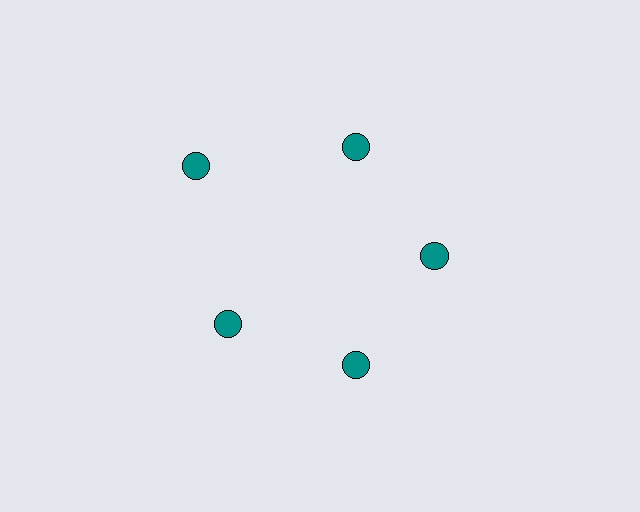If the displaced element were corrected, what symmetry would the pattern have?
It would have 5-fold rotational symmetry — the pattern would map onto itself every 72 degrees.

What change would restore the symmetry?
The symmetry would be restored by moving it inward, back onto the ring so that all 5 circles sit at equal angles and equal distance from the center.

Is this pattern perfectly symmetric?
No. The 5 teal circles are arranged in a ring, but one element near the 10 o'clock position is pushed outward from the center, breaking the 5-fold rotational symmetry.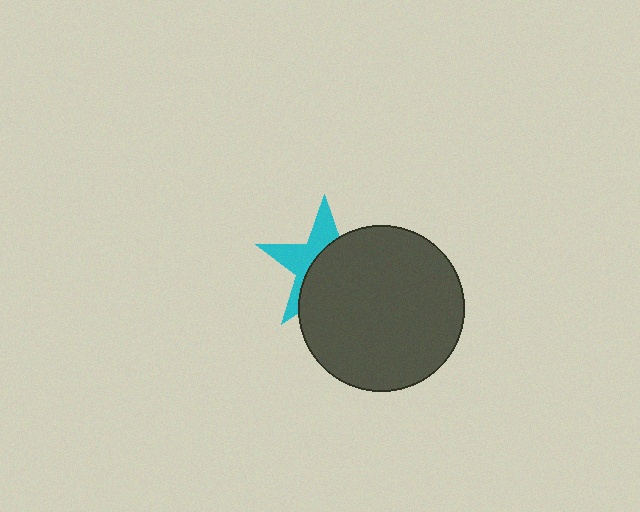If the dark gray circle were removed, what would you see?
You would see the complete cyan star.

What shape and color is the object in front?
The object in front is a dark gray circle.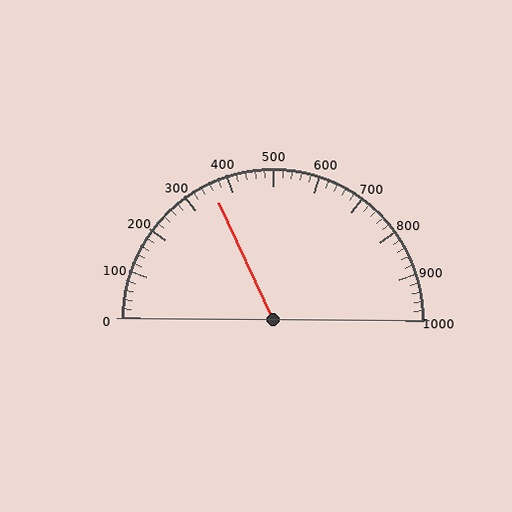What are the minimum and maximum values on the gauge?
The gauge ranges from 0 to 1000.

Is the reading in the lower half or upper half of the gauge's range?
The reading is in the lower half of the range (0 to 1000).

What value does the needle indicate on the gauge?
The needle indicates approximately 360.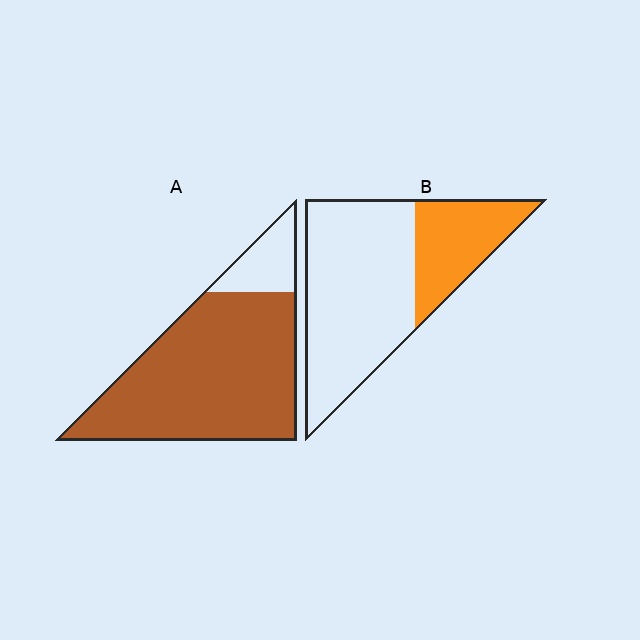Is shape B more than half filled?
No.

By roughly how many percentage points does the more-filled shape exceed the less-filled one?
By roughly 55 percentage points (A over B).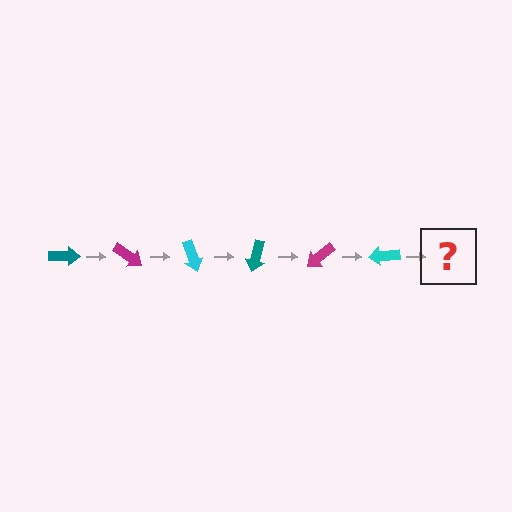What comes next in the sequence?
The next element should be a teal arrow, rotated 210 degrees from the start.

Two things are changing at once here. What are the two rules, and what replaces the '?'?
The two rules are that it rotates 35 degrees each step and the color cycles through teal, magenta, and cyan. The '?' should be a teal arrow, rotated 210 degrees from the start.